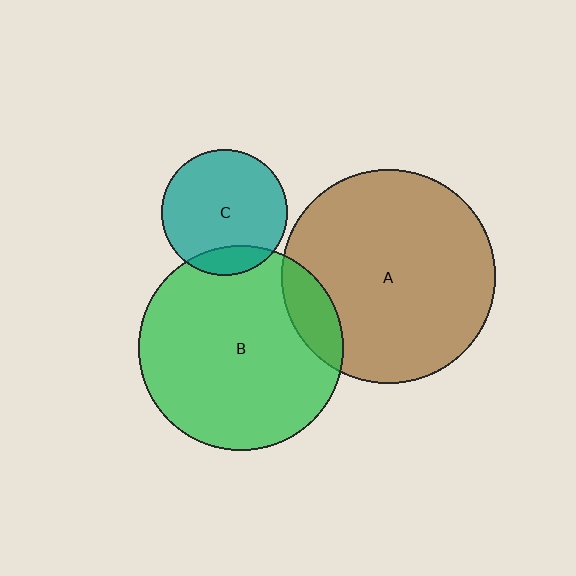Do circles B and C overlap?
Yes.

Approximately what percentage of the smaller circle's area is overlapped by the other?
Approximately 15%.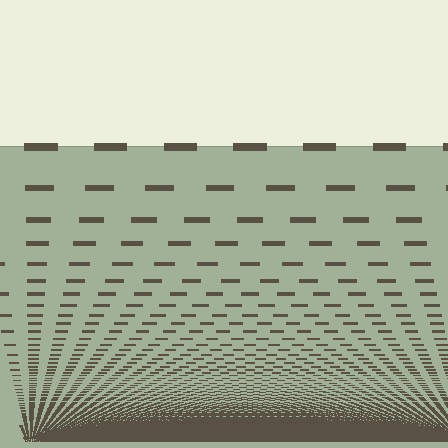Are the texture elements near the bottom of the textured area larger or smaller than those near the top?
Smaller. The gradient is inverted — elements near the bottom are smaller and denser.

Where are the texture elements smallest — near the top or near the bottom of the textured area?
Near the bottom.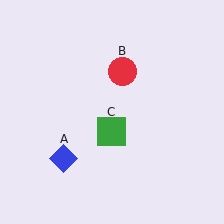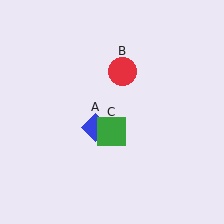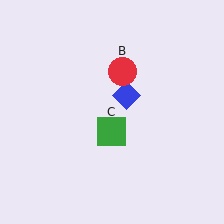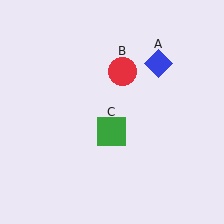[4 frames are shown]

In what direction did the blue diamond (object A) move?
The blue diamond (object A) moved up and to the right.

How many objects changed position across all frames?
1 object changed position: blue diamond (object A).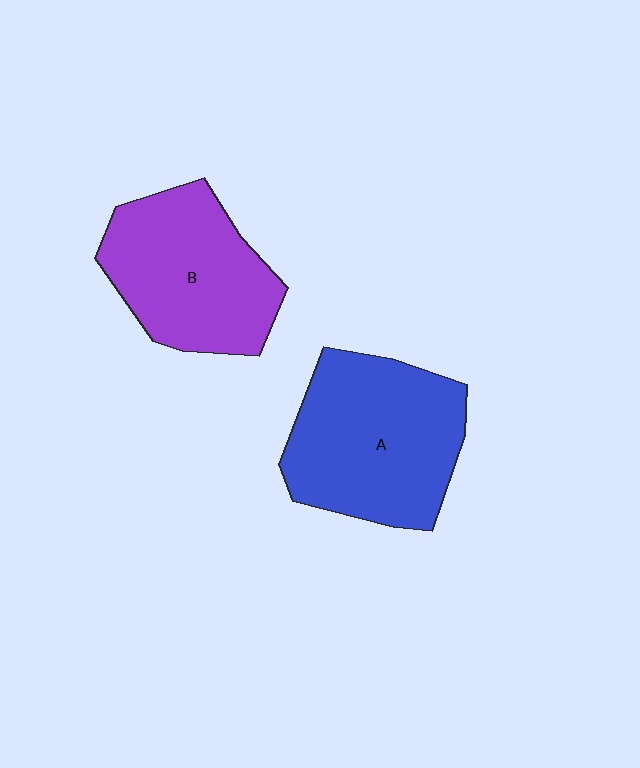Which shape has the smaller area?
Shape B (purple).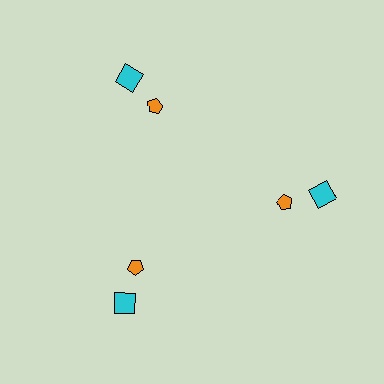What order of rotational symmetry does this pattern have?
This pattern has 3-fold rotational symmetry.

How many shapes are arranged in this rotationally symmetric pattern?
There are 6 shapes, arranged in 3 groups of 2.